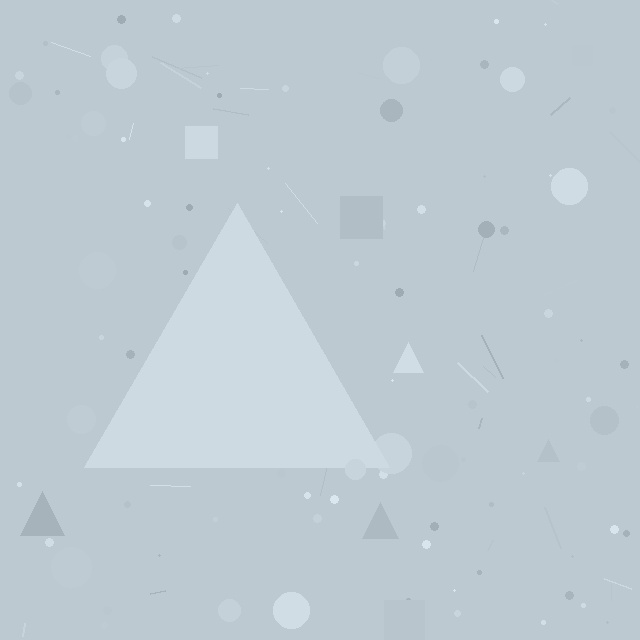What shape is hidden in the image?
A triangle is hidden in the image.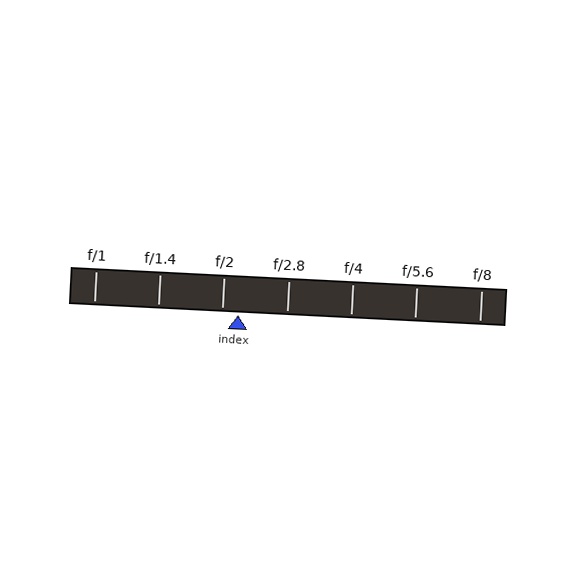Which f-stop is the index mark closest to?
The index mark is closest to f/2.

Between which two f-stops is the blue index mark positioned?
The index mark is between f/2 and f/2.8.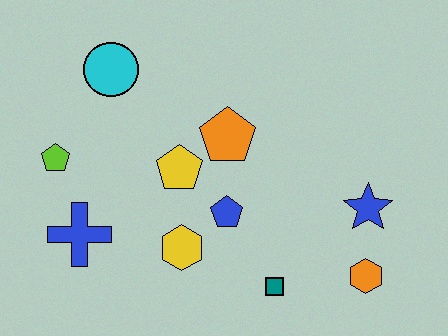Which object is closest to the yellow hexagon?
The blue pentagon is closest to the yellow hexagon.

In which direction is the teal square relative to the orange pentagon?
The teal square is below the orange pentagon.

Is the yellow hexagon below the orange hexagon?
No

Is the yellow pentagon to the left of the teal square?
Yes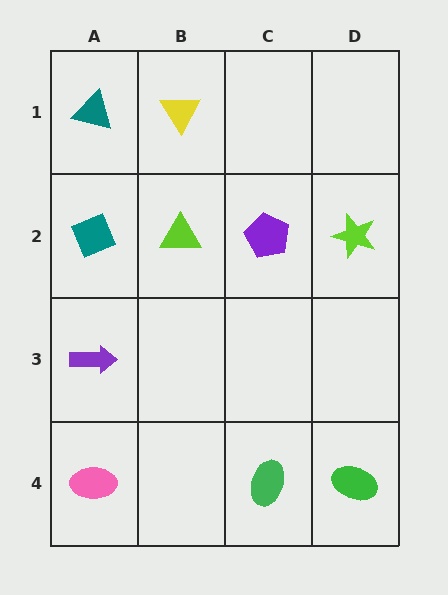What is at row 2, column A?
A teal diamond.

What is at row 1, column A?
A teal triangle.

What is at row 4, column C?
A green ellipse.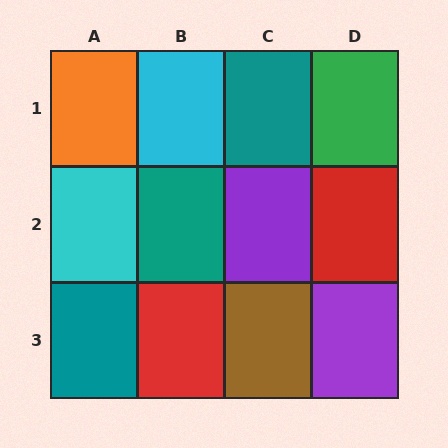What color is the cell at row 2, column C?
Purple.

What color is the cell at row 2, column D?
Red.